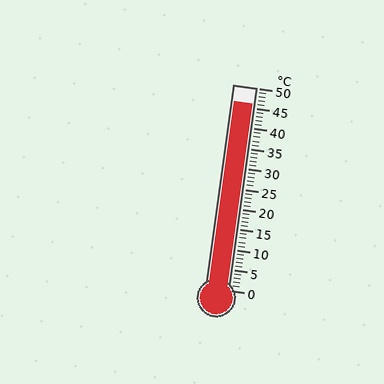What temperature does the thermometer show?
The thermometer shows approximately 46°C.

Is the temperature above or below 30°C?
The temperature is above 30°C.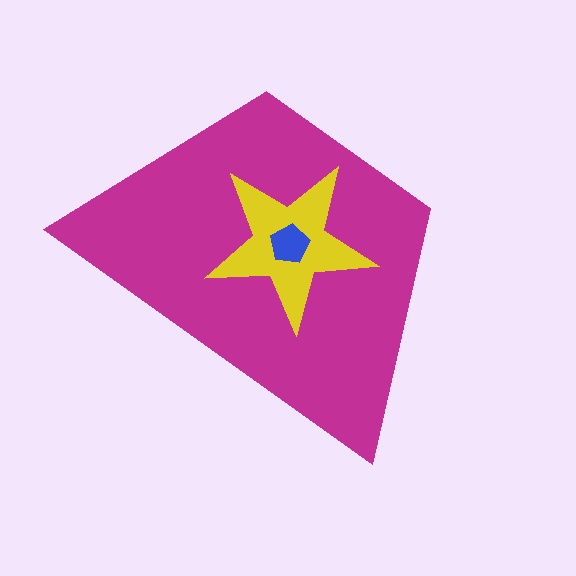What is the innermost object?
The blue pentagon.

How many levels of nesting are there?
3.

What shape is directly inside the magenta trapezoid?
The yellow star.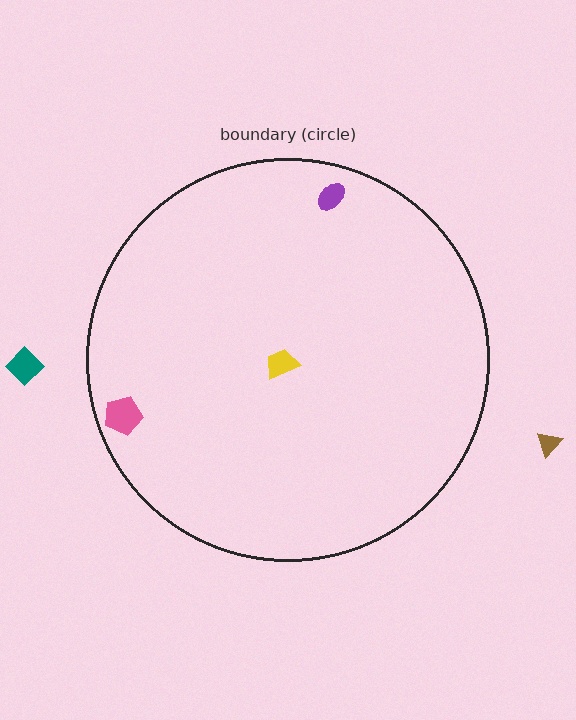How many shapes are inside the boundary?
3 inside, 2 outside.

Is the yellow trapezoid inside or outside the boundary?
Inside.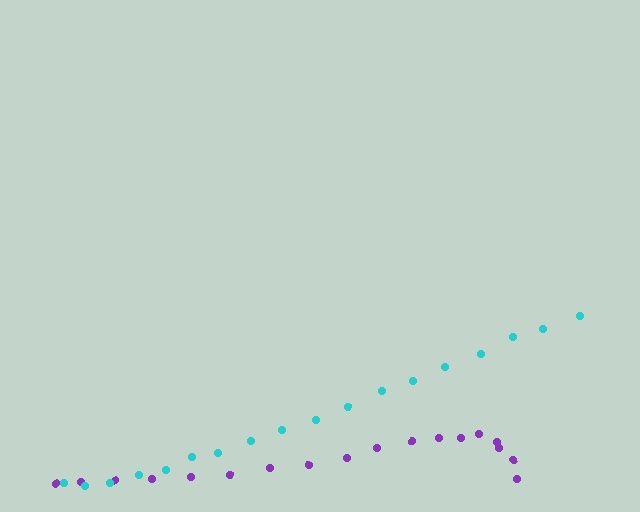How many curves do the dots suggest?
There are 2 distinct paths.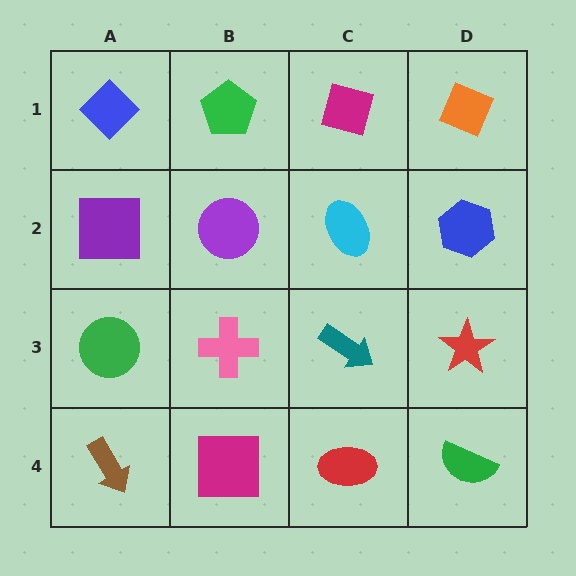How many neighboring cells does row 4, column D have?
2.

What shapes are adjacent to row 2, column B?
A green pentagon (row 1, column B), a pink cross (row 3, column B), a purple square (row 2, column A), a cyan ellipse (row 2, column C).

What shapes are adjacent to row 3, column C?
A cyan ellipse (row 2, column C), a red ellipse (row 4, column C), a pink cross (row 3, column B), a red star (row 3, column D).